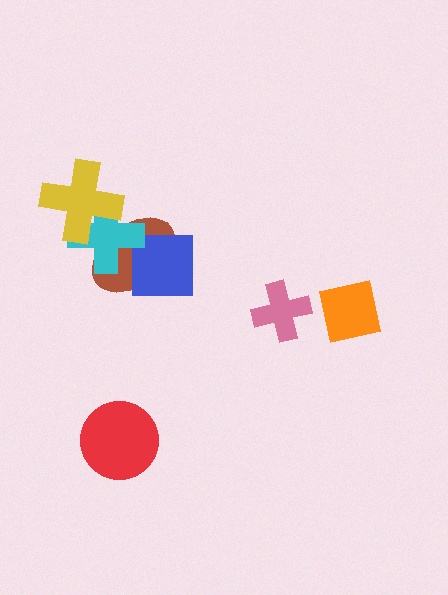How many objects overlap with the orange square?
0 objects overlap with the orange square.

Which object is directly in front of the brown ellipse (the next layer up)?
The blue square is directly in front of the brown ellipse.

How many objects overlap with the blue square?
1 object overlaps with the blue square.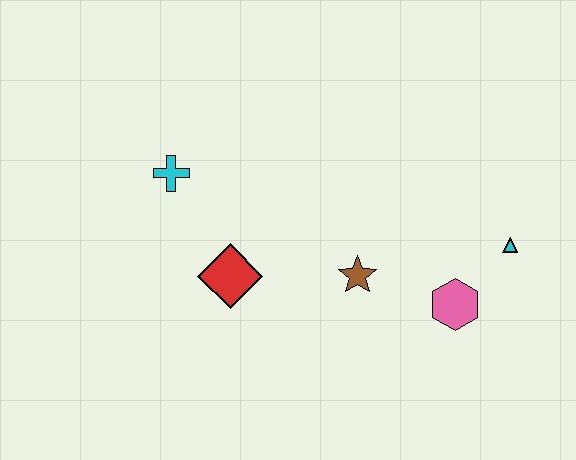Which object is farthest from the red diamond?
The cyan triangle is farthest from the red diamond.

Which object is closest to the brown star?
The pink hexagon is closest to the brown star.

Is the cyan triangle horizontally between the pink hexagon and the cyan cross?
No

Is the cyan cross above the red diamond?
Yes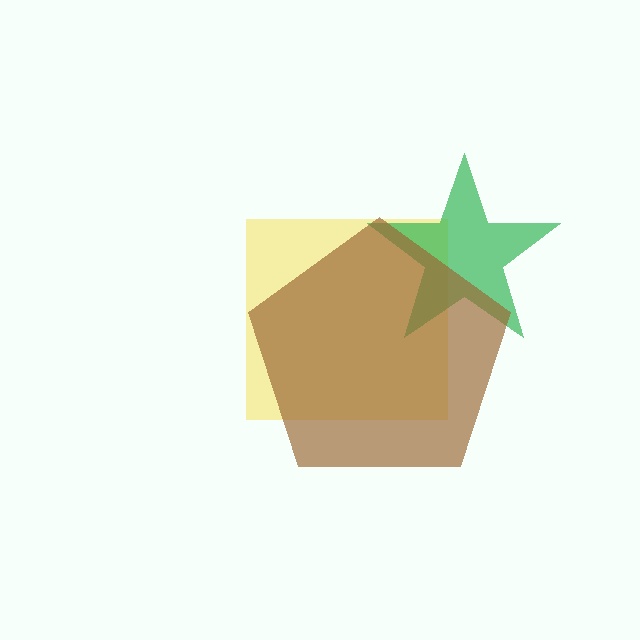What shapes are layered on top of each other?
The layered shapes are: a yellow square, a green star, a brown pentagon.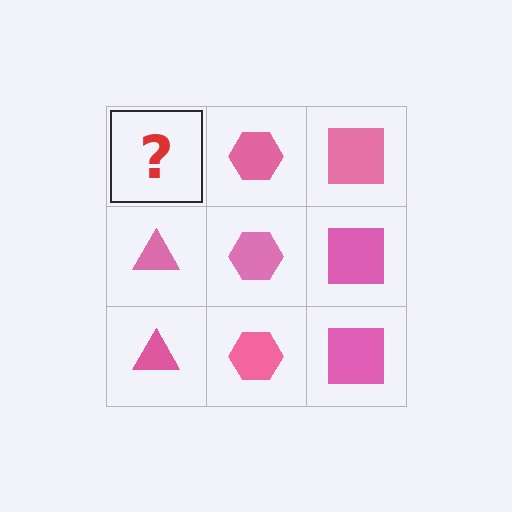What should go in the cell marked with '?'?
The missing cell should contain a pink triangle.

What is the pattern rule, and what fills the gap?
The rule is that each column has a consistent shape. The gap should be filled with a pink triangle.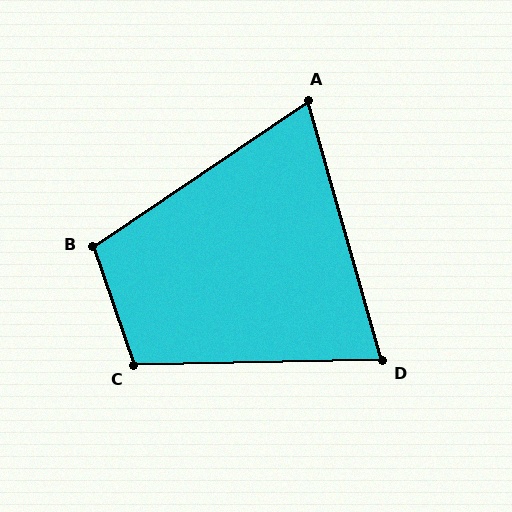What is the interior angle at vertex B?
Approximately 105 degrees (obtuse).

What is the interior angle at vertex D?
Approximately 75 degrees (acute).